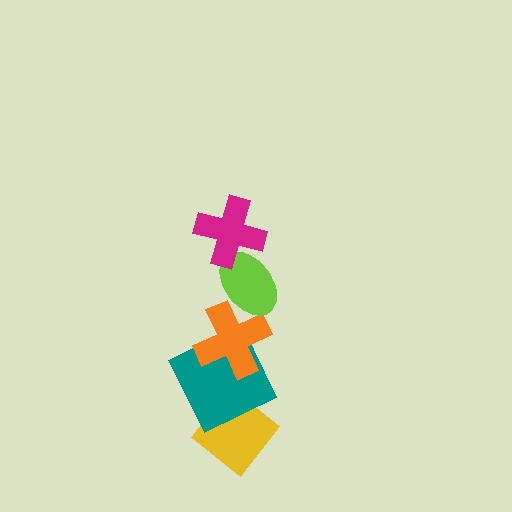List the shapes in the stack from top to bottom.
From top to bottom: the magenta cross, the lime ellipse, the orange cross, the teal square, the yellow diamond.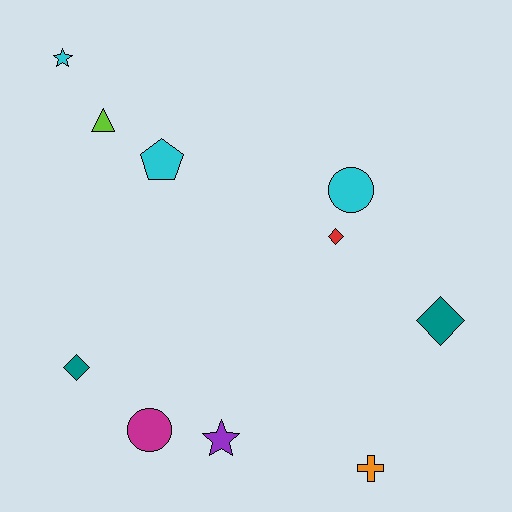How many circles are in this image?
There are 2 circles.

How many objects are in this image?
There are 10 objects.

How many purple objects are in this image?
There is 1 purple object.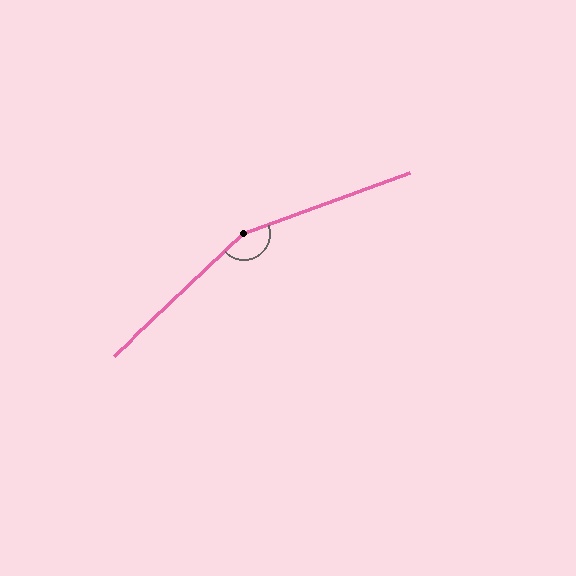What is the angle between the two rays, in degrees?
Approximately 157 degrees.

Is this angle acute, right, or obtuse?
It is obtuse.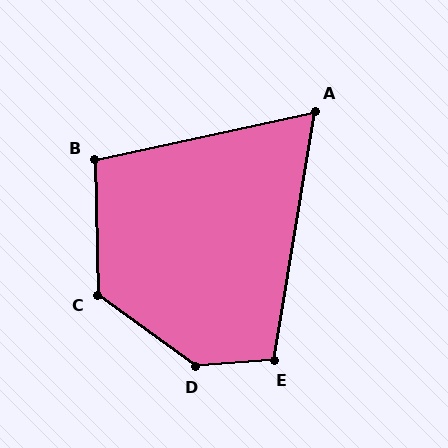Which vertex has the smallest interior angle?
A, at approximately 68 degrees.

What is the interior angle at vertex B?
Approximately 101 degrees (obtuse).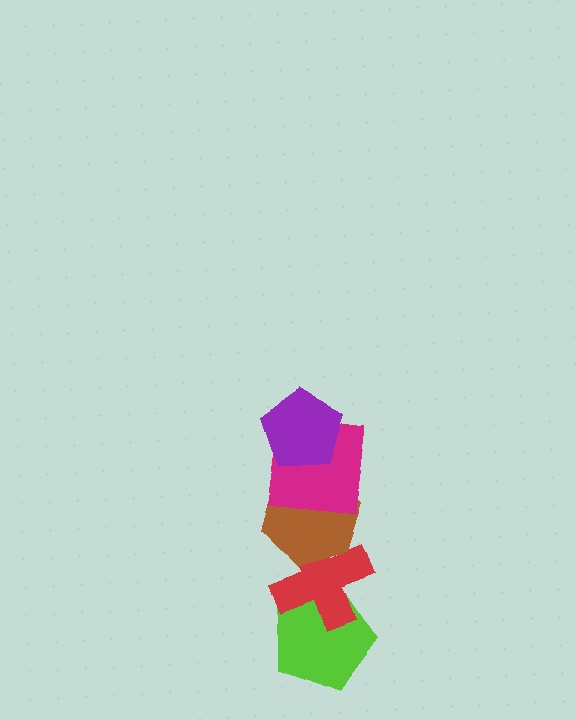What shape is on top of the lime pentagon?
The red cross is on top of the lime pentagon.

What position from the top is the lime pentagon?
The lime pentagon is 5th from the top.